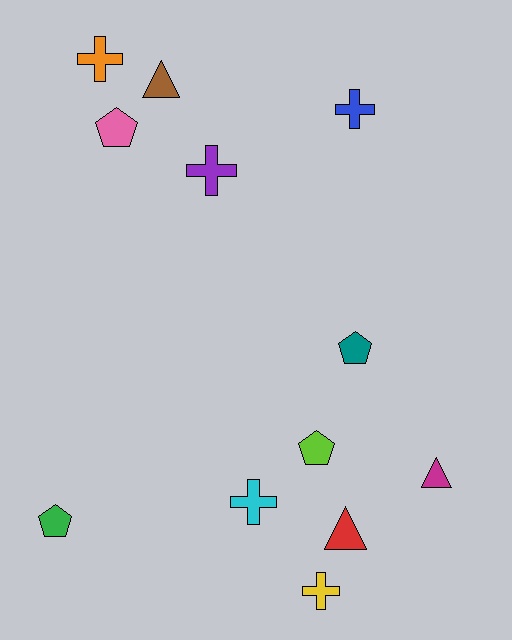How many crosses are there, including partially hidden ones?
There are 5 crosses.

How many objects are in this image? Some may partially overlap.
There are 12 objects.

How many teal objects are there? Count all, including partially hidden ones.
There is 1 teal object.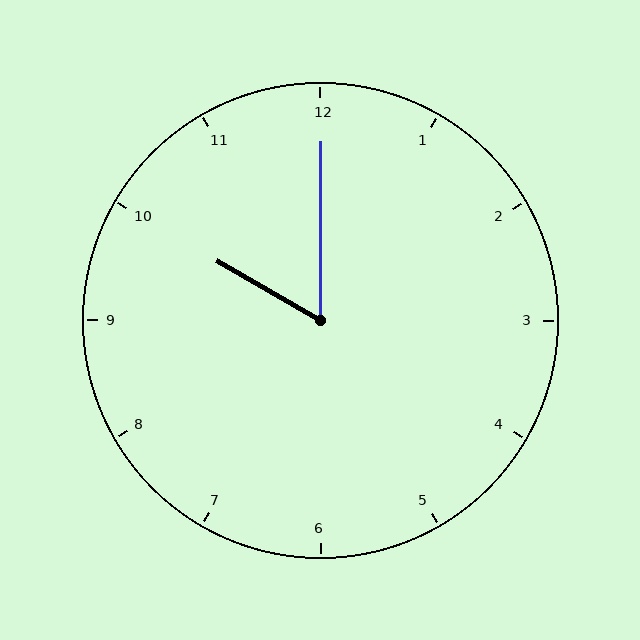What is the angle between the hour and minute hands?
Approximately 60 degrees.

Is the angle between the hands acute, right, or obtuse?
It is acute.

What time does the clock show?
10:00.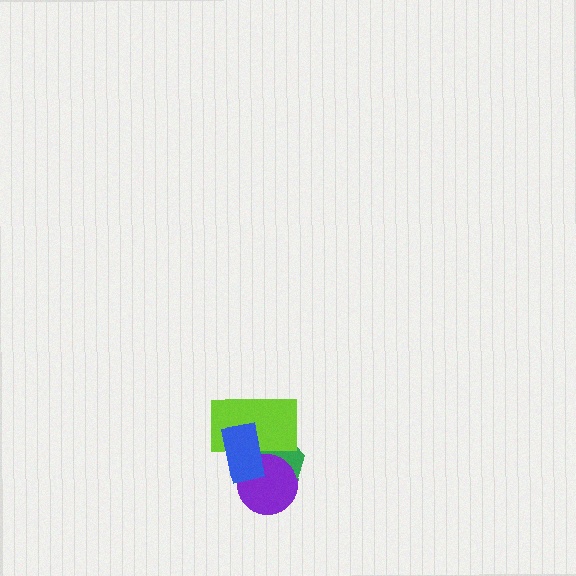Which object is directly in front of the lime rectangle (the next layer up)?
The purple circle is directly in front of the lime rectangle.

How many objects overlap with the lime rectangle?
3 objects overlap with the lime rectangle.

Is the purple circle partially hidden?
Yes, it is partially covered by another shape.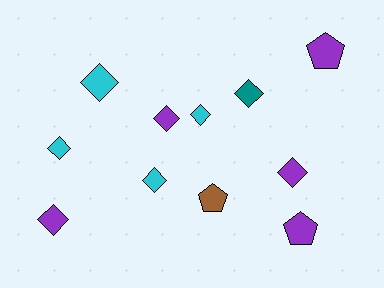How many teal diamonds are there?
There is 1 teal diamond.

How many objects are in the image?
There are 11 objects.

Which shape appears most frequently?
Diamond, with 8 objects.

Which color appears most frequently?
Purple, with 5 objects.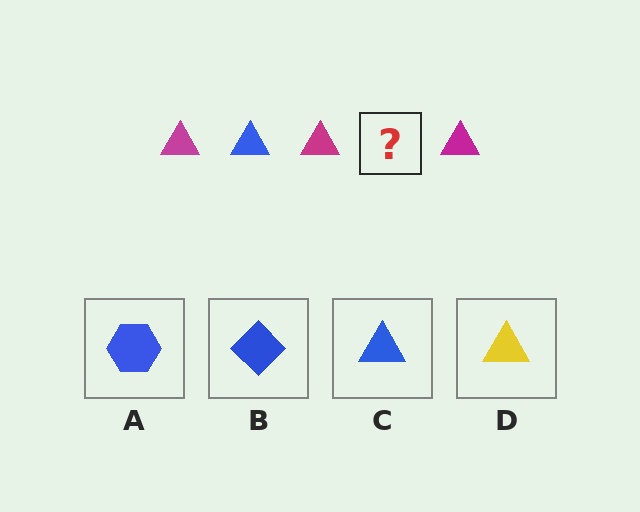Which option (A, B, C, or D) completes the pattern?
C.